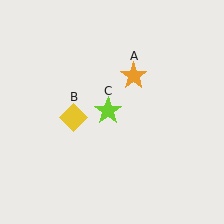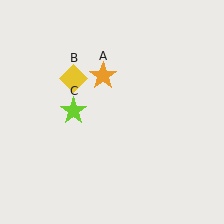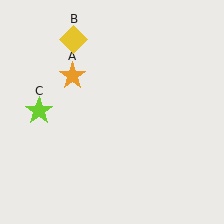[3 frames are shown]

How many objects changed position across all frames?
3 objects changed position: orange star (object A), yellow diamond (object B), lime star (object C).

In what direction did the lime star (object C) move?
The lime star (object C) moved left.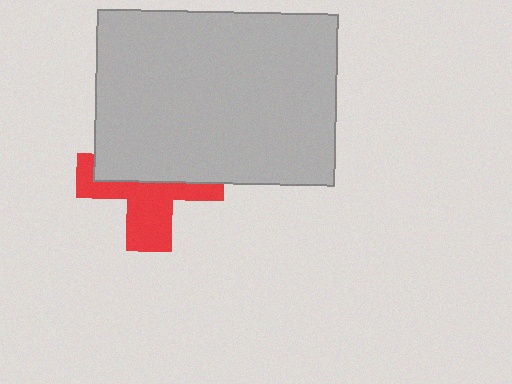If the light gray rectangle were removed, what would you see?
You would see the complete red cross.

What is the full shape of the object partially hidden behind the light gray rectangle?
The partially hidden object is a red cross.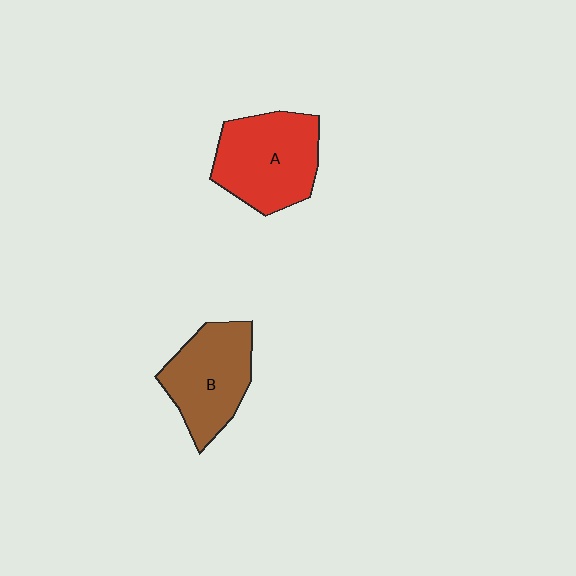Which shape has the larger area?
Shape A (red).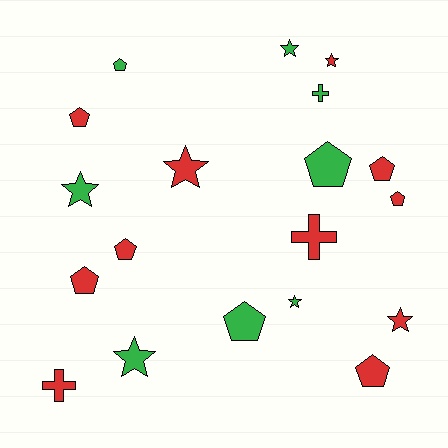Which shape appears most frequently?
Pentagon, with 9 objects.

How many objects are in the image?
There are 19 objects.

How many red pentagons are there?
There are 6 red pentagons.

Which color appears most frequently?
Red, with 11 objects.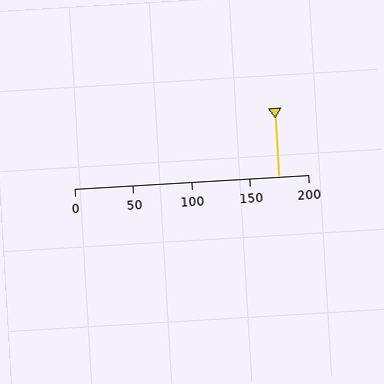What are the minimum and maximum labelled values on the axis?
The axis runs from 0 to 200.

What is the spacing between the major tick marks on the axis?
The major ticks are spaced 50 apart.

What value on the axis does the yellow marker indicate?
The marker indicates approximately 175.